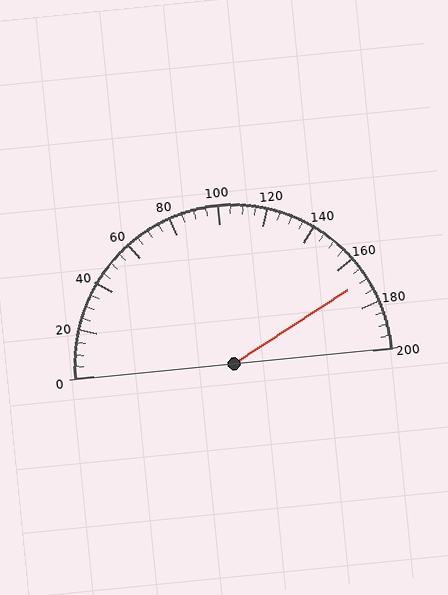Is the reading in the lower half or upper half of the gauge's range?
The reading is in the upper half of the range (0 to 200).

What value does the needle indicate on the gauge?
The needle indicates approximately 170.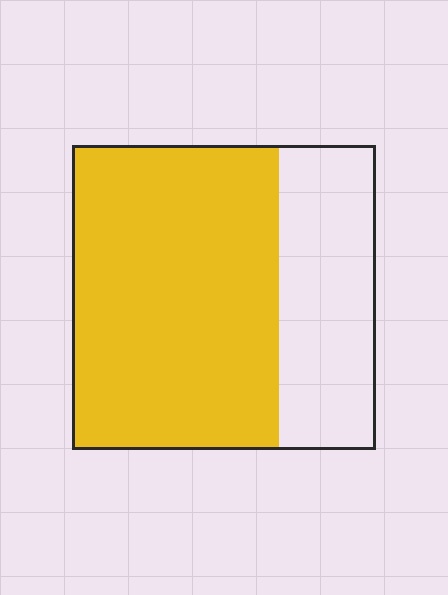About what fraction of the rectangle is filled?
About two thirds (2/3).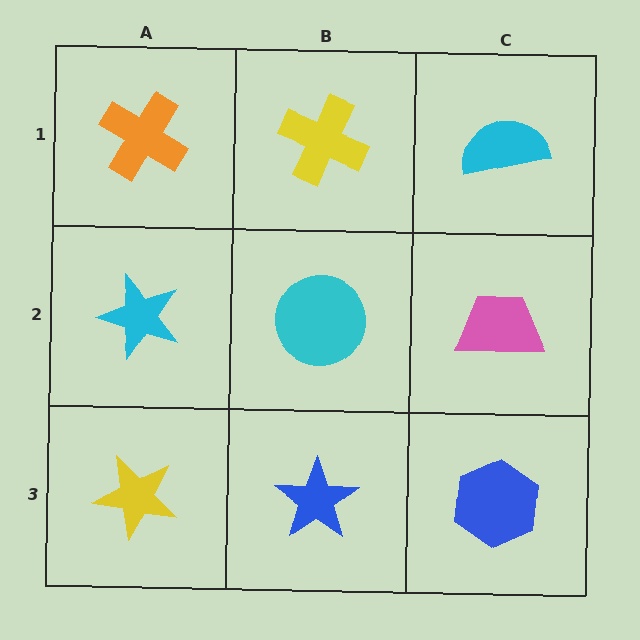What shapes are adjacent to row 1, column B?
A cyan circle (row 2, column B), an orange cross (row 1, column A), a cyan semicircle (row 1, column C).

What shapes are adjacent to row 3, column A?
A cyan star (row 2, column A), a blue star (row 3, column B).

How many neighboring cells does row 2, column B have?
4.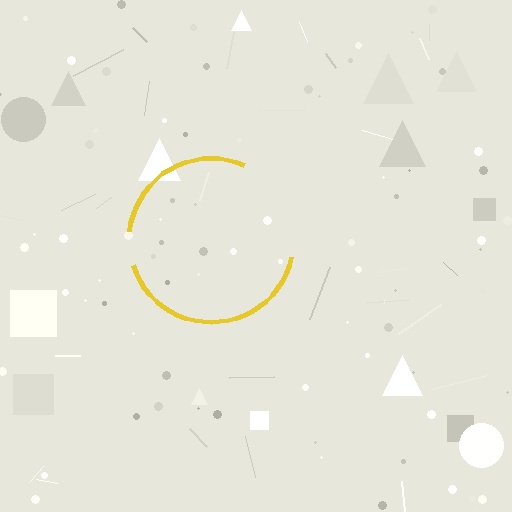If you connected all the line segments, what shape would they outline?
They would outline a circle.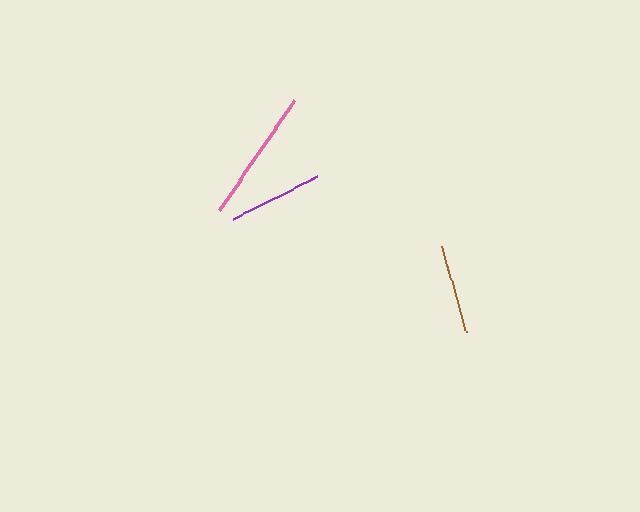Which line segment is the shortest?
The brown line is the shortest at approximately 89 pixels.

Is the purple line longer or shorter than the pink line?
The pink line is longer than the purple line.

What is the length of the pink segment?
The pink segment is approximately 133 pixels long.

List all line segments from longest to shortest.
From longest to shortest: pink, purple, brown.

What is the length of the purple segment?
The purple segment is approximately 94 pixels long.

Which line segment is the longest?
The pink line is the longest at approximately 133 pixels.